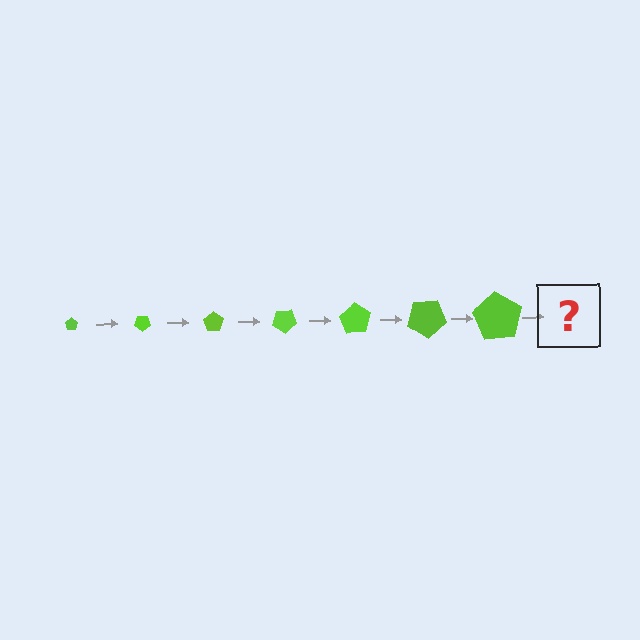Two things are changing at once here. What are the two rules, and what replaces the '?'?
The two rules are that the pentagon grows larger each step and it rotates 35 degrees each step. The '?' should be a pentagon, larger than the previous one and rotated 245 degrees from the start.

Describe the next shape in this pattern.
It should be a pentagon, larger than the previous one and rotated 245 degrees from the start.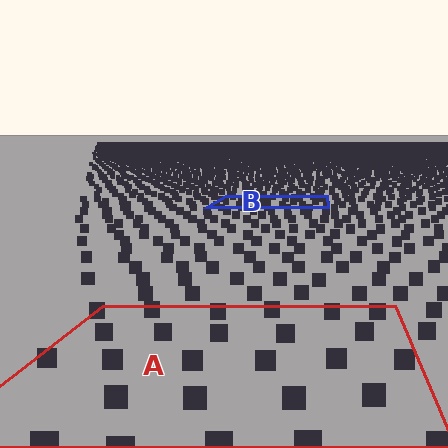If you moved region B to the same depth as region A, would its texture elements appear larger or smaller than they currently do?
They would appear larger. At a closer depth, the same texture elements are projected at a bigger on-screen size.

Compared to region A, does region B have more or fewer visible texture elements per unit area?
Region B has more texture elements per unit area — they are packed more densely because it is farther away.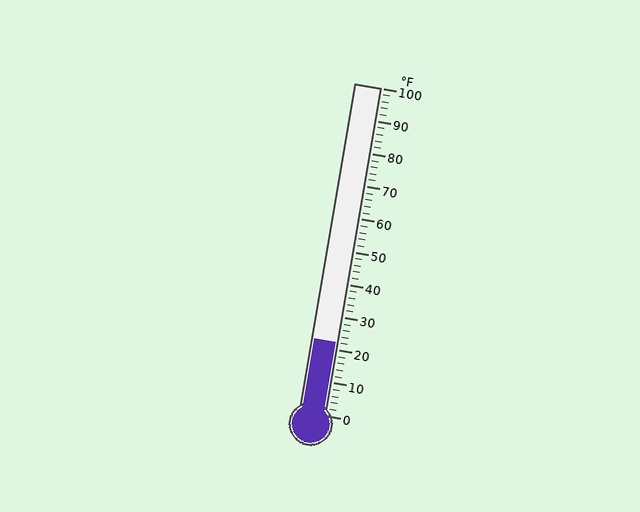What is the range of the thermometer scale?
The thermometer scale ranges from 0°F to 100°F.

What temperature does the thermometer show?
The thermometer shows approximately 22°F.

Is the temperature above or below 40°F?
The temperature is below 40°F.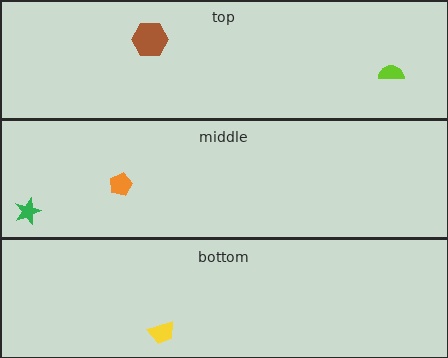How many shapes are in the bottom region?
1.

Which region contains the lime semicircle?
The top region.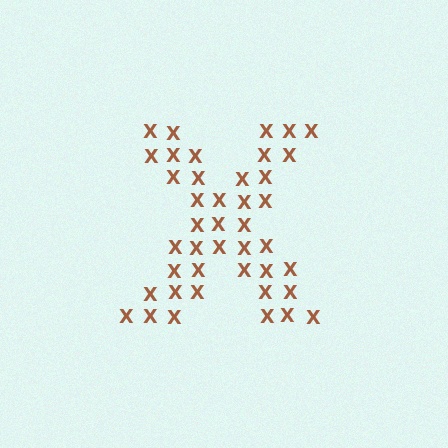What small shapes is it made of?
It is made of small letter X's.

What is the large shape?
The large shape is the letter X.